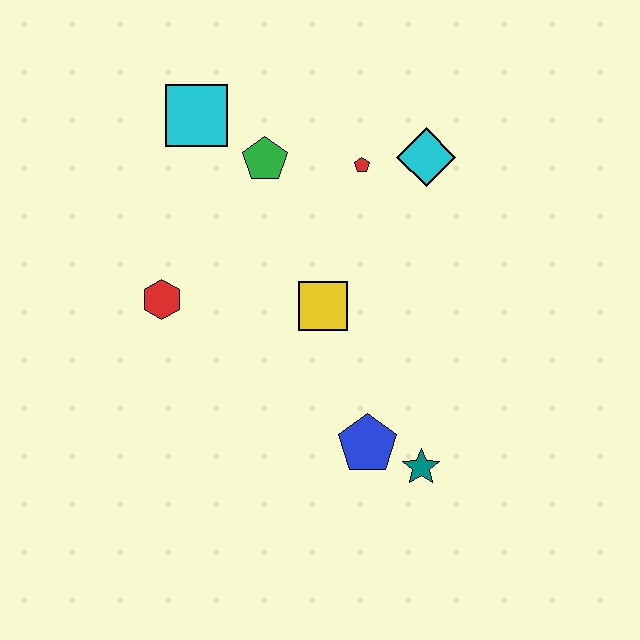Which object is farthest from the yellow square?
The cyan square is farthest from the yellow square.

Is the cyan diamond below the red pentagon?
No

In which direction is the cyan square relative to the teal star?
The cyan square is above the teal star.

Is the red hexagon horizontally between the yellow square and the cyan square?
No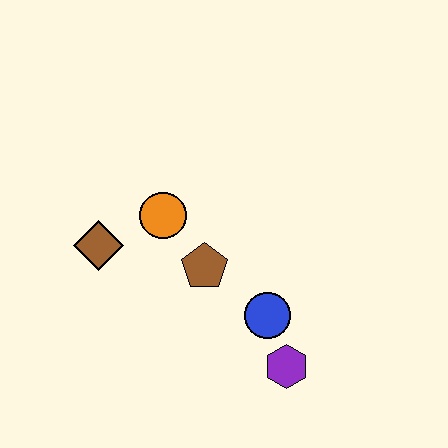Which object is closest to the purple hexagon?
The blue circle is closest to the purple hexagon.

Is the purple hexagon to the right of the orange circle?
Yes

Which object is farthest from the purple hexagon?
The brown diamond is farthest from the purple hexagon.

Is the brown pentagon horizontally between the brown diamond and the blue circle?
Yes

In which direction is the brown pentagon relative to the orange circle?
The brown pentagon is below the orange circle.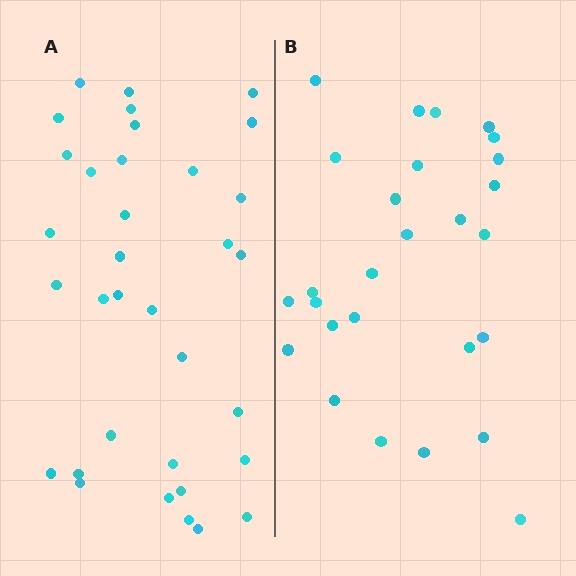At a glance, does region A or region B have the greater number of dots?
Region A (the left region) has more dots.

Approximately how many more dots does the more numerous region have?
Region A has roughly 8 or so more dots than region B.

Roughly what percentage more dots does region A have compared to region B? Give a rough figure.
About 25% more.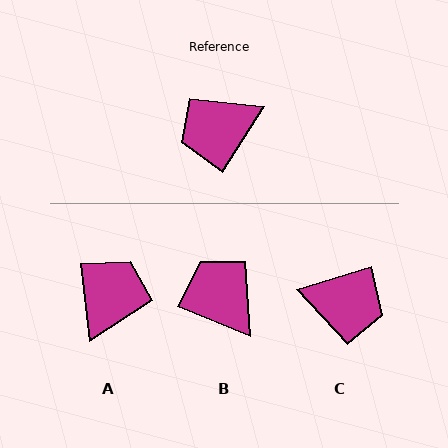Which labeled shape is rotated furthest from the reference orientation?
A, about 141 degrees away.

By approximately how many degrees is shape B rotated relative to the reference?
Approximately 80 degrees clockwise.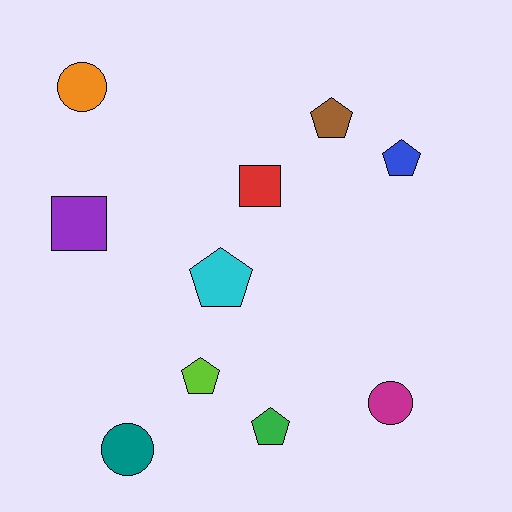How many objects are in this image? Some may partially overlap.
There are 10 objects.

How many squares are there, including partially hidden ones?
There are 2 squares.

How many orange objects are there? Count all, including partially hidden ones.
There is 1 orange object.